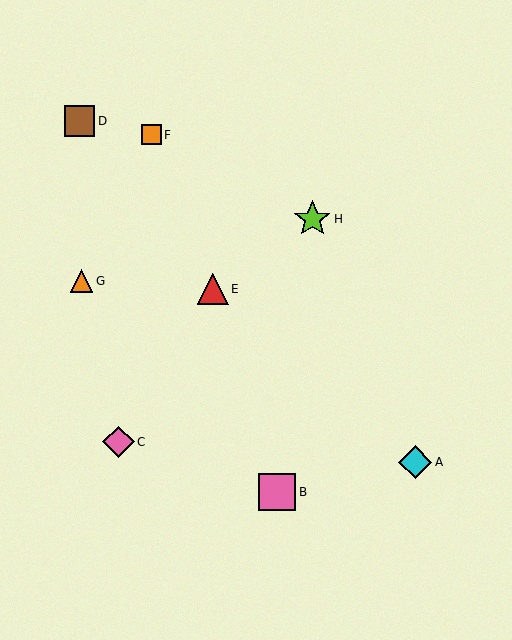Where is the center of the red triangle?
The center of the red triangle is at (213, 289).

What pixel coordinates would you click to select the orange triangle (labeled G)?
Click at (82, 281) to select the orange triangle G.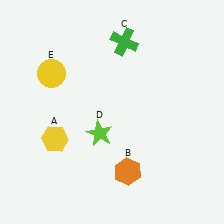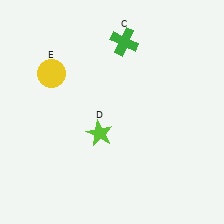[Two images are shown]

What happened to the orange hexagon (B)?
The orange hexagon (B) was removed in Image 2. It was in the bottom-right area of Image 1.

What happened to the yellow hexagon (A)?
The yellow hexagon (A) was removed in Image 2. It was in the bottom-left area of Image 1.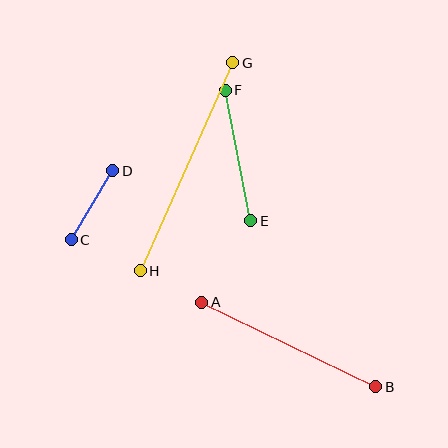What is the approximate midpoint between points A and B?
The midpoint is at approximately (289, 344) pixels.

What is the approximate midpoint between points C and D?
The midpoint is at approximately (92, 205) pixels.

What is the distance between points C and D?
The distance is approximately 80 pixels.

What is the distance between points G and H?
The distance is approximately 228 pixels.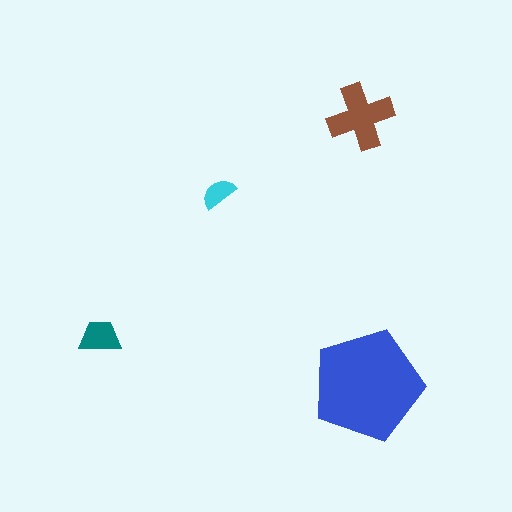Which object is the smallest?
The cyan semicircle.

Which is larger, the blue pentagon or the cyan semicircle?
The blue pentagon.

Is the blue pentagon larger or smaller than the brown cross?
Larger.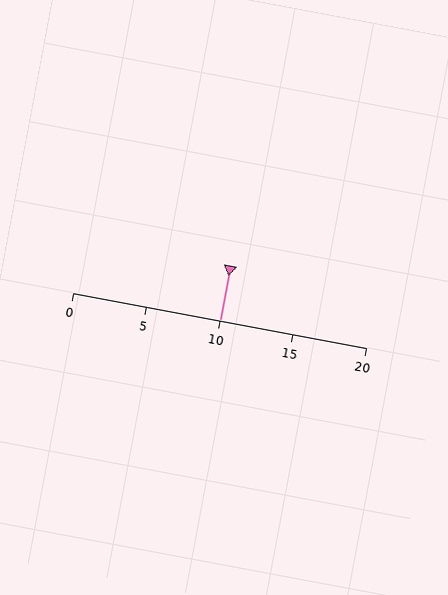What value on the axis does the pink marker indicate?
The marker indicates approximately 10.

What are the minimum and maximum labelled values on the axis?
The axis runs from 0 to 20.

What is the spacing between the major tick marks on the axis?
The major ticks are spaced 5 apart.